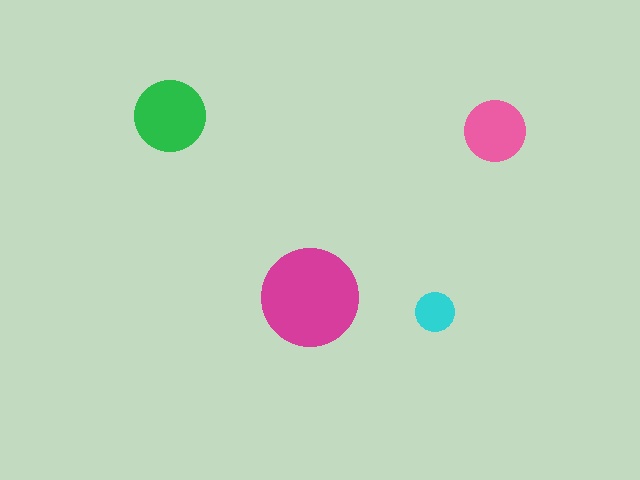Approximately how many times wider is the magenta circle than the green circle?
About 1.5 times wider.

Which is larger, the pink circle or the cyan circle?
The pink one.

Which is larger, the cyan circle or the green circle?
The green one.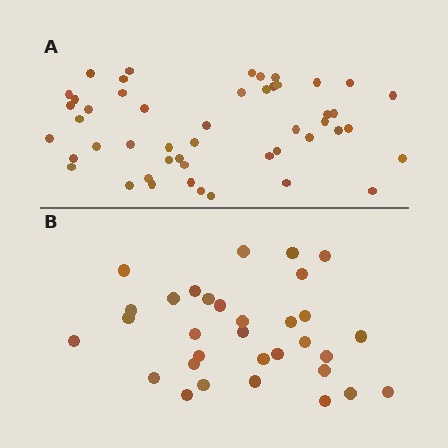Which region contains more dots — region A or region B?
Region A (the top region) has more dots.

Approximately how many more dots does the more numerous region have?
Region A has approximately 15 more dots than region B.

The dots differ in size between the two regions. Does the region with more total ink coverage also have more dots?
No. Region B has more total ink coverage because its dots are larger, but region A actually contains more individual dots. Total area can be misleading — the number of items is what matters here.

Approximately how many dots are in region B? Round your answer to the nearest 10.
About 30 dots. (The exact count is 32, which rounds to 30.)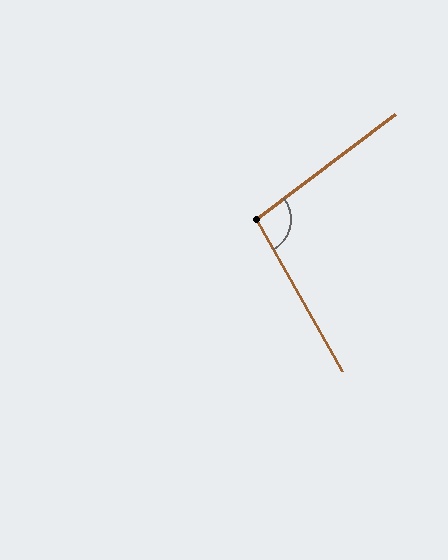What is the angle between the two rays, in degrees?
Approximately 98 degrees.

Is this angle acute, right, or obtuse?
It is obtuse.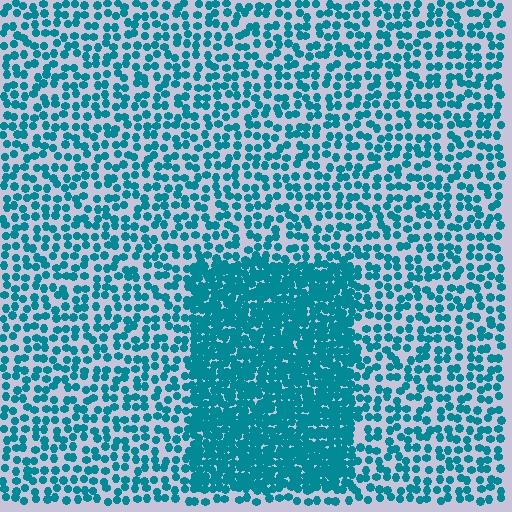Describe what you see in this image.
The image contains small teal elements arranged at two different densities. A rectangle-shaped region is visible where the elements are more densely packed than the surrounding area.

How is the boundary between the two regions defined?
The boundary is defined by a change in element density (approximately 2.4x ratio). All elements are the same color, size, and shape.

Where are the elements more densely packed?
The elements are more densely packed inside the rectangle boundary.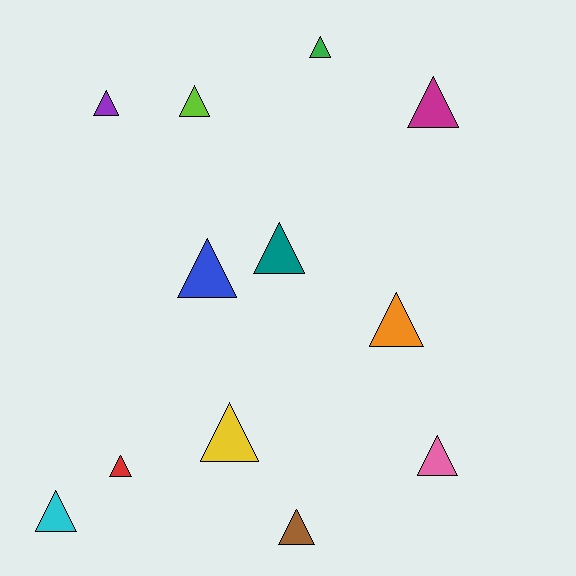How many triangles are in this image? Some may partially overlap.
There are 12 triangles.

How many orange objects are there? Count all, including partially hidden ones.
There is 1 orange object.